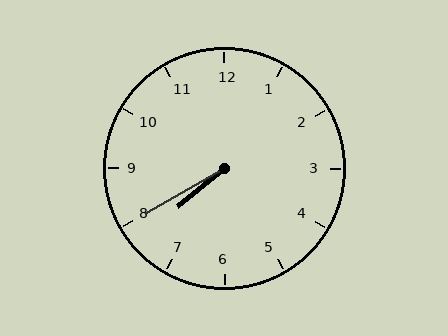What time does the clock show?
7:40.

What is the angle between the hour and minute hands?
Approximately 10 degrees.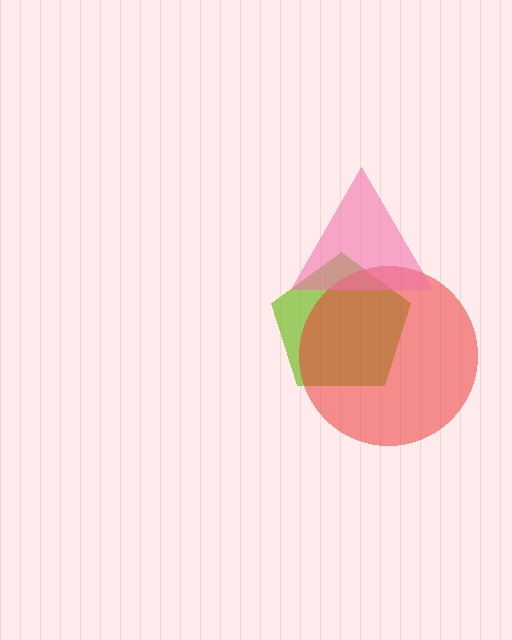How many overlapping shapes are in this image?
There are 3 overlapping shapes in the image.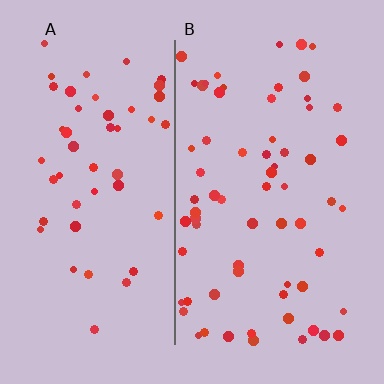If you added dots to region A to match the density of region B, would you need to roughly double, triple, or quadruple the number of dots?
Approximately double.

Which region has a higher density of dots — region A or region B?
B (the right).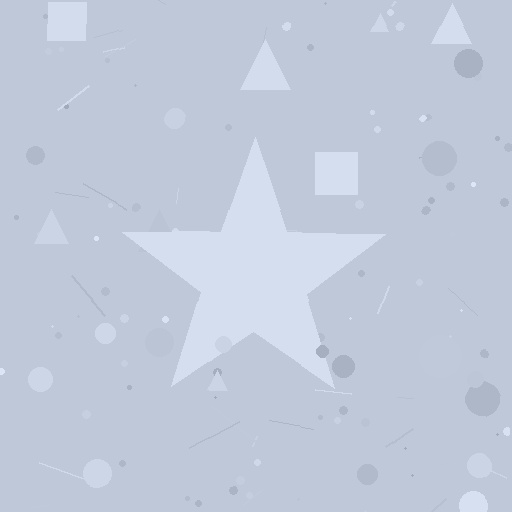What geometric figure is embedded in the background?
A star is embedded in the background.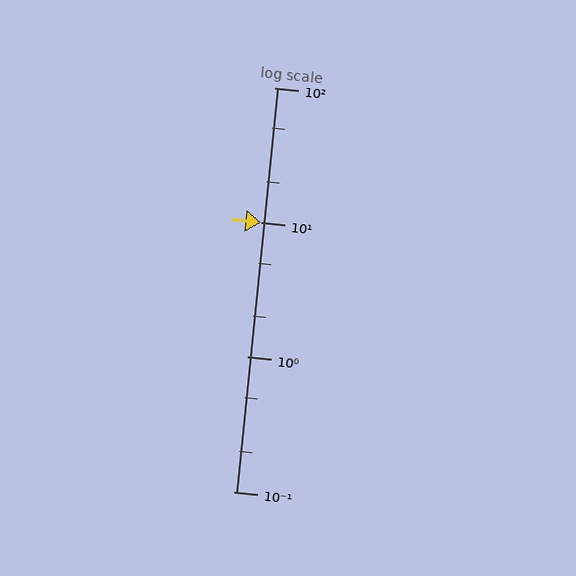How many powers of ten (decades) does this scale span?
The scale spans 3 decades, from 0.1 to 100.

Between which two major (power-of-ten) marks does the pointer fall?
The pointer is between 10 and 100.